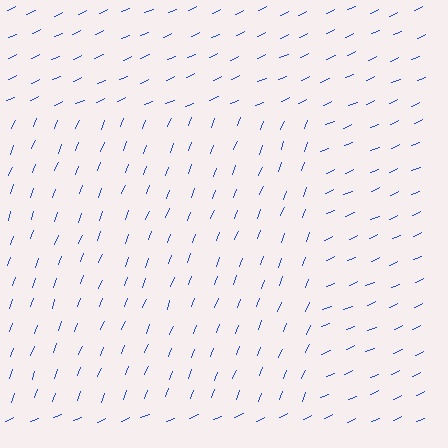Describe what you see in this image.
The image is filled with small blue line segments. A rectangle region in the image has lines oriented differently from the surrounding lines, creating a visible texture boundary.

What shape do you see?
I see a rectangle.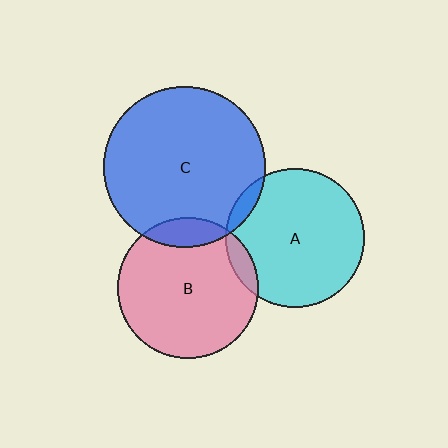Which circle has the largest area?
Circle C (blue).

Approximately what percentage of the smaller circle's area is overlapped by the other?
Approximately 5%.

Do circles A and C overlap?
Yes.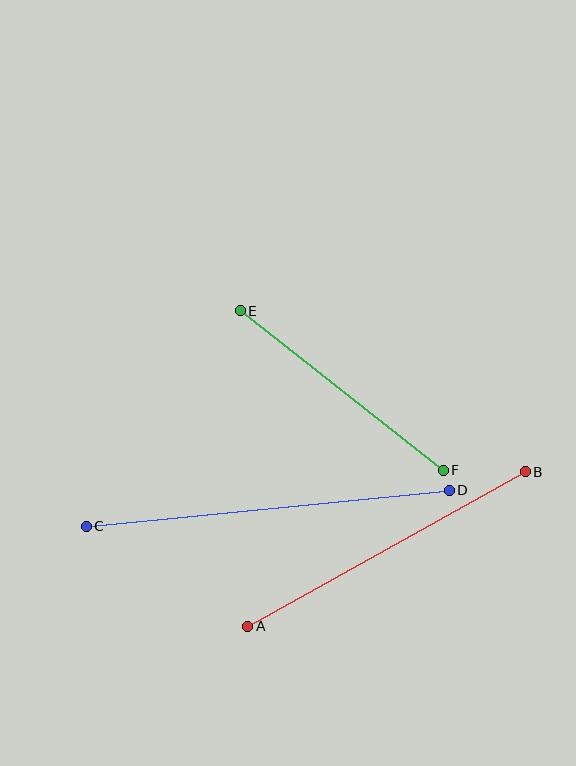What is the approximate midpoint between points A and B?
The midpoint is at approximately (387, 549) pixels.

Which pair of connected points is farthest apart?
Points C and D are farthest apart.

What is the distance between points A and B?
The distance is approximately 317 pixels.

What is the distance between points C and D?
The distance is approximately 365 pixels.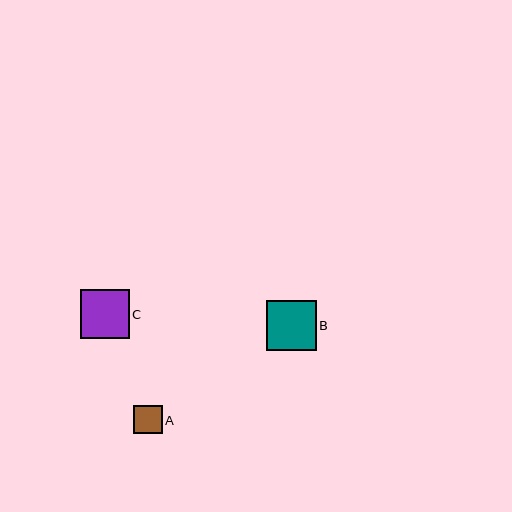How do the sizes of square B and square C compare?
Square B and square C are approximately the same size.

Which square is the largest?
Square B is the largest with a size of approximately 50 pixels.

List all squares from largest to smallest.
From largest to smallest: B, C, A.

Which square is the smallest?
Square A is the smallest with a size of approximately 28 pixels.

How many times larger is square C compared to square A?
Square C is approximately 1.7 times the size of square A.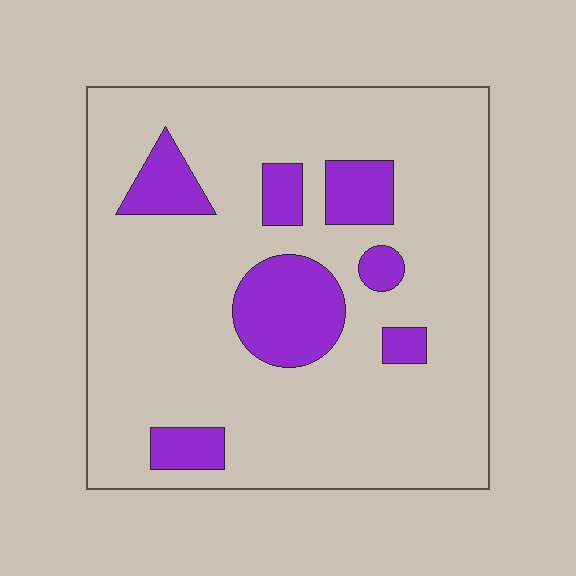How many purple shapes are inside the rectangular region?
7.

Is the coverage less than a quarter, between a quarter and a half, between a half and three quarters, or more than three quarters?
Less than a quarter.